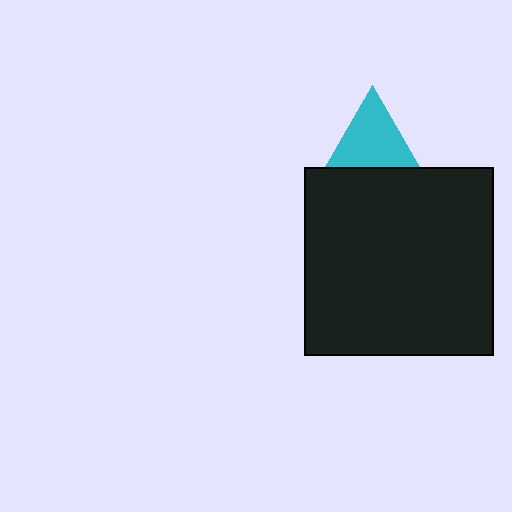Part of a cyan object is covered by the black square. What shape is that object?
It is a triangle.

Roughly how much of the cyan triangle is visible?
About half of it is visible (roughly 49%).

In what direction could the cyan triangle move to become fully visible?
The cyan triangle could move up. That would shift it out from behind the black square entirely.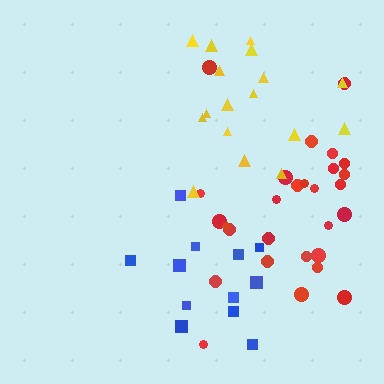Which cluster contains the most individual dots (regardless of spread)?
Red (28).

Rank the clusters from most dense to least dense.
red, yellow, blue.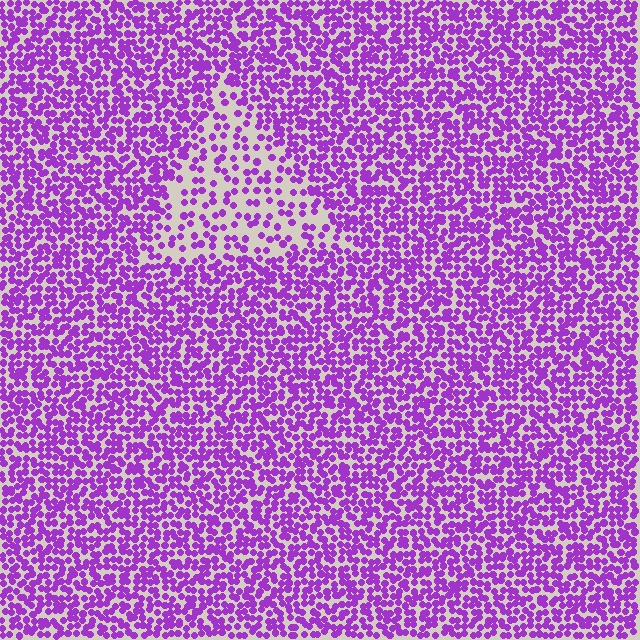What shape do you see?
I see a triangle.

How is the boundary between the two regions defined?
The boundary is defined by a change in element density (approximately 2.2x ratio). All elements are the same color, size, and shape.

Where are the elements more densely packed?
The elements are more densely packed outside the triangle boundary.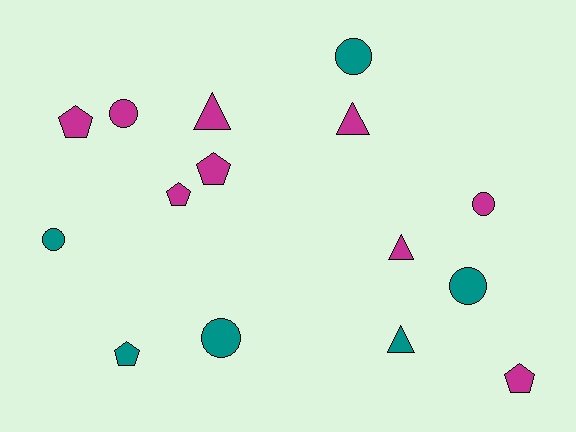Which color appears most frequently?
Magenta, with 9 objects.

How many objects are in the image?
There are 15 objects.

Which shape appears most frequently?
Circle, with 6 objects.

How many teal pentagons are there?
There is 1 teal pentagon.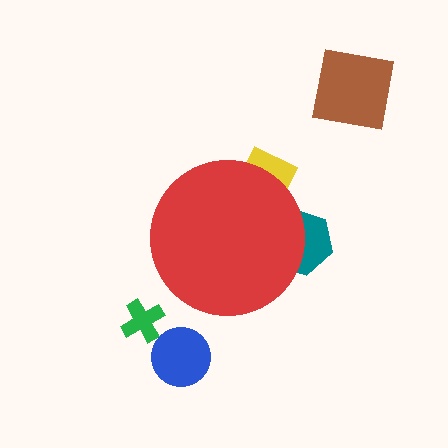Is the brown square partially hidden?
No, the brown square is fully visible.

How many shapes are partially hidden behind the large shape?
2 shapes are partially hidden.